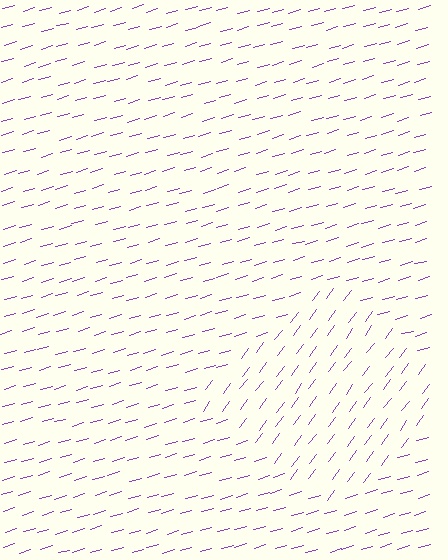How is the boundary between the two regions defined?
The boundary is defined purely by a change in line orientation (approximately 37 degrees difference). All lines are the same color and thickness.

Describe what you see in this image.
The image is filled with small purple line segments. A diamond region in the image has lines oriented differently from the surrounding lines, creating a visible texture boundary.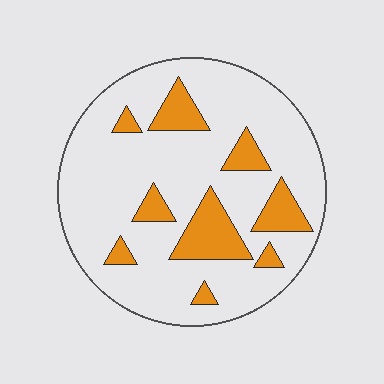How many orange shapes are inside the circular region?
9.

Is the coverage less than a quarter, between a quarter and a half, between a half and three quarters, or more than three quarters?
Less than a quarter.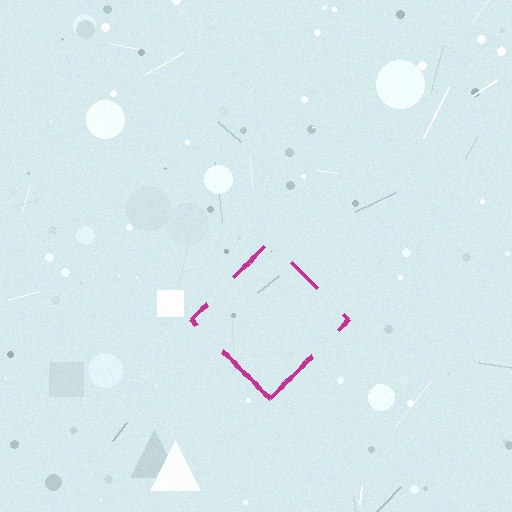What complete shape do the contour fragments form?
The contour fragments form a diamond.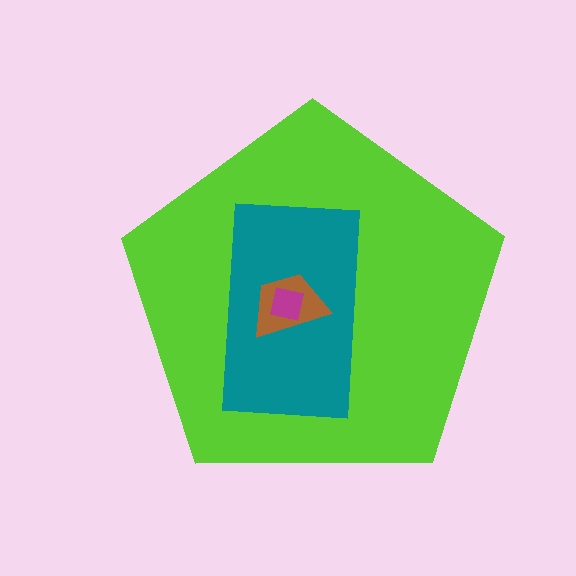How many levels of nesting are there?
4.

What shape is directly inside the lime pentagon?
The teal rectangle.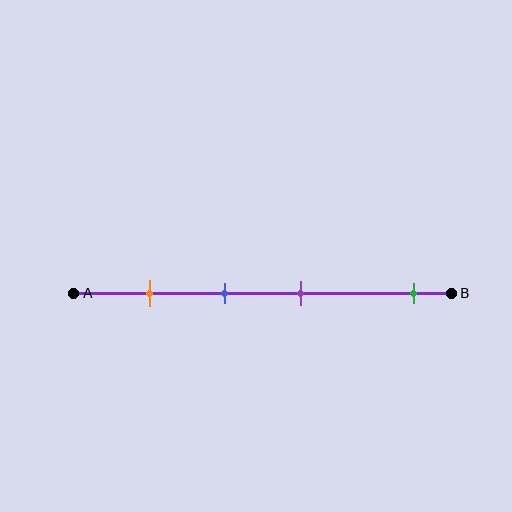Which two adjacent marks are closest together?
The blue and purple marks are the closest adjacent pair.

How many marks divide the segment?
There are 4 marks dividing the segment.